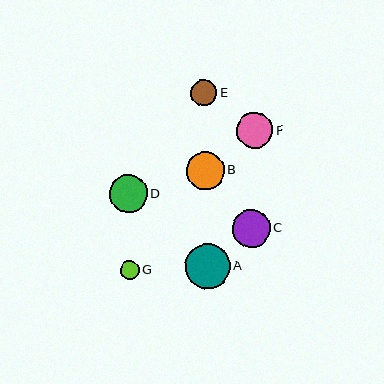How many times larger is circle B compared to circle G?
Circle B is approximately 2.1 times the size of circle G.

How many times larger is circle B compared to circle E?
Circle B is approximately 1.5 times the size of circle E.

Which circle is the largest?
Circle A is the largest with a size of approximately 44 pixels.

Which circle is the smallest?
Circle G is the smallest with a size of approximately 19 pixels.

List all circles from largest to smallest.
From largest to smallest: A, B, C, D, F, E, G.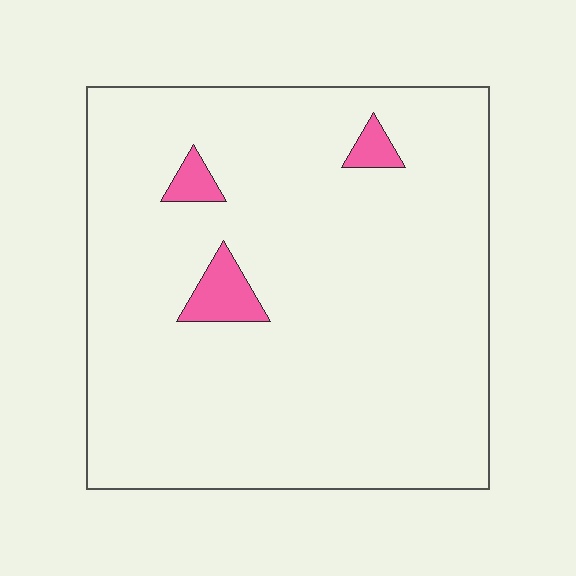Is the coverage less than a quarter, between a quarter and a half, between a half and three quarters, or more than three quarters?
Less than a quarter.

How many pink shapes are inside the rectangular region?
3.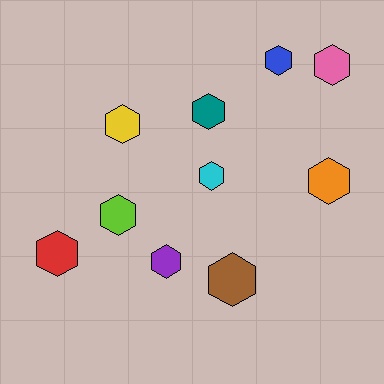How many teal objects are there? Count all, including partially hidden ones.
There is 1 teal object.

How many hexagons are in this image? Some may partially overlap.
There are 10 hexagons.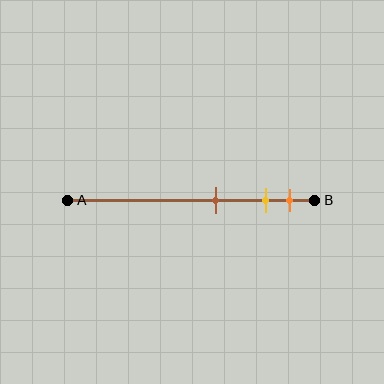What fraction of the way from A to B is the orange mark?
The orange mark is approximately 90% (0.9) of the way from A to B.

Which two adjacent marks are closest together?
The yellow and orange marks are the closest adjacent pair.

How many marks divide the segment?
There are 3 marks dividing the segment.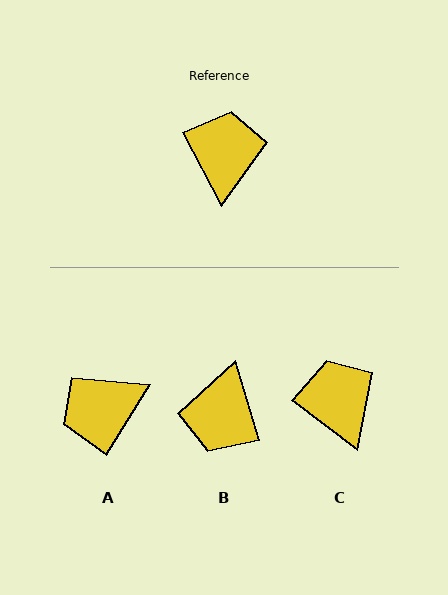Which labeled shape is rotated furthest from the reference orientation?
B, about 169 degrees away.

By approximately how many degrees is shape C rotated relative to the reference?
Approximately 25 degrees counter-clockwise.